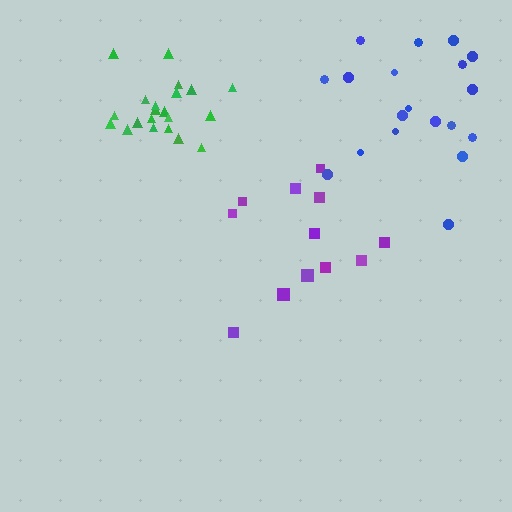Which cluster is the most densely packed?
Green.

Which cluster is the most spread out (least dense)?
Purple.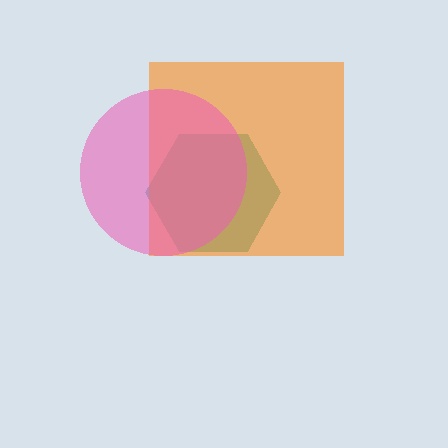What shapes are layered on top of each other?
The layered shapes are: a teal hexagon, an orange square, a pink circle.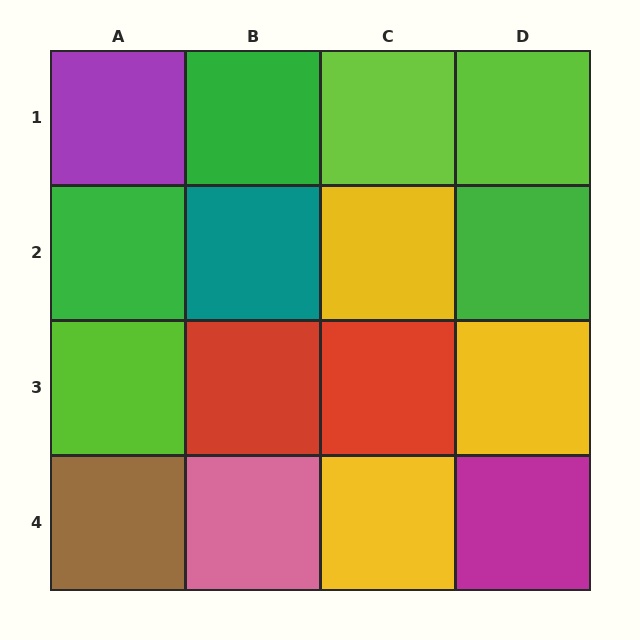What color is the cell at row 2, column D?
Green.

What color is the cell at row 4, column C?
Yellow.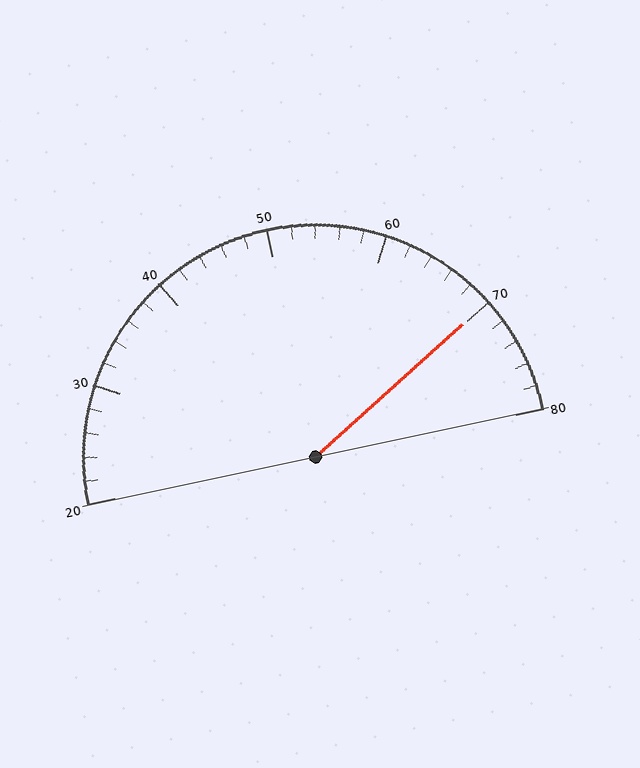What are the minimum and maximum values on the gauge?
The gauge ranges from 20 to 80.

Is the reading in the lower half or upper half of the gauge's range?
The reading is in the upper half of the range (20 to 80).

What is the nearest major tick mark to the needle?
The nearest major tick mark is 70.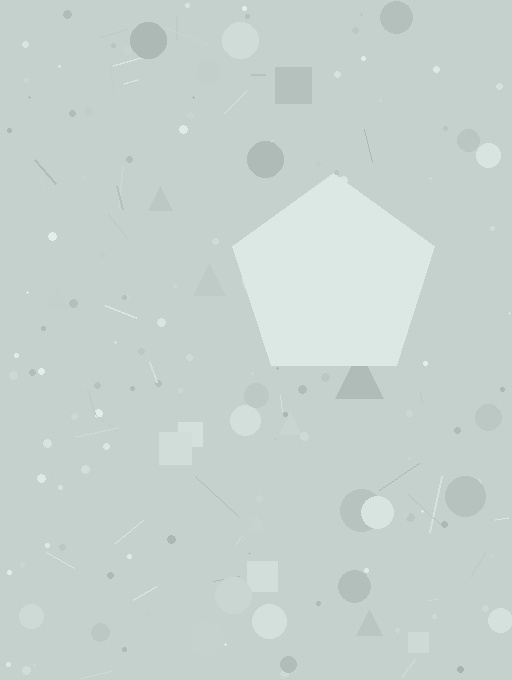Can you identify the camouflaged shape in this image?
The camouflaged shape is a pentagon.